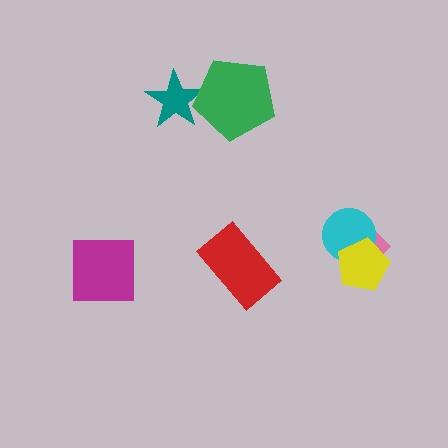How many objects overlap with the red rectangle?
0 objects overlap with the red rectangle.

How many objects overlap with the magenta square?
0 objects overlap with the magenta square.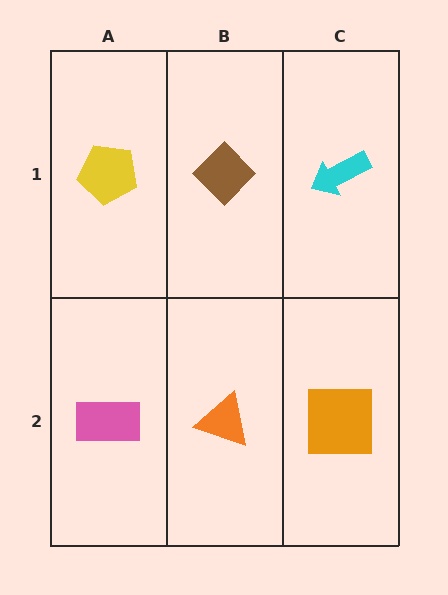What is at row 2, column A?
A pink rectangle.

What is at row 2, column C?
An orange square.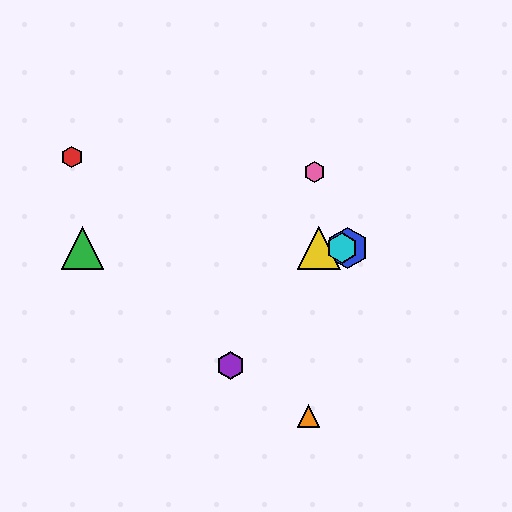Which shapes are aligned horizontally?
The blue hexagon, the green triangle, the yellow triangle, the cyan hexagon are aligned horizontally.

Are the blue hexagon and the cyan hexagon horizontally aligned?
Yes, both are at y≈248.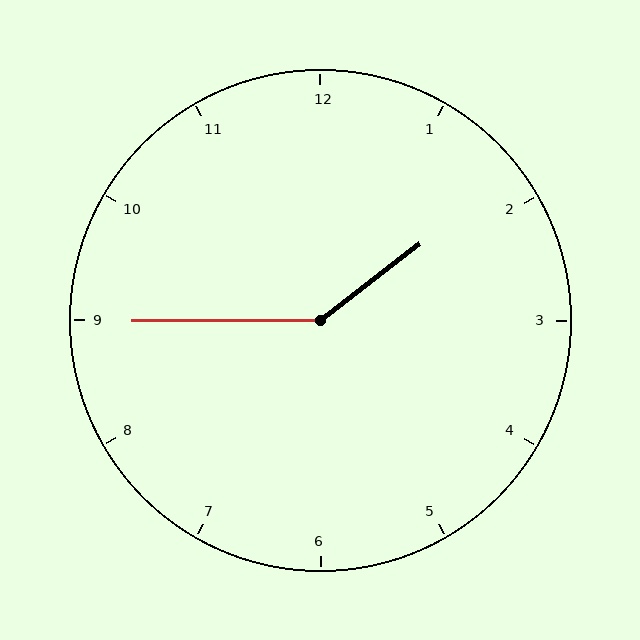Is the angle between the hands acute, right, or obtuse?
It is obtuse.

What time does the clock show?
1:45.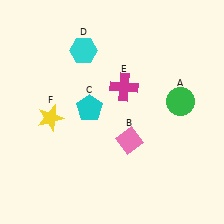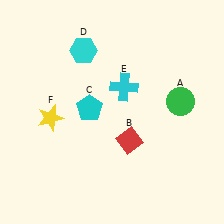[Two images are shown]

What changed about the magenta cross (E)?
In Image 1, E is magenta. In Image 2, it changed to cyan.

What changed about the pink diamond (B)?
In Image 1, B is pink. In Image 2, it changed to red.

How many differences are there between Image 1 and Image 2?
There are 2 differences between the two images.